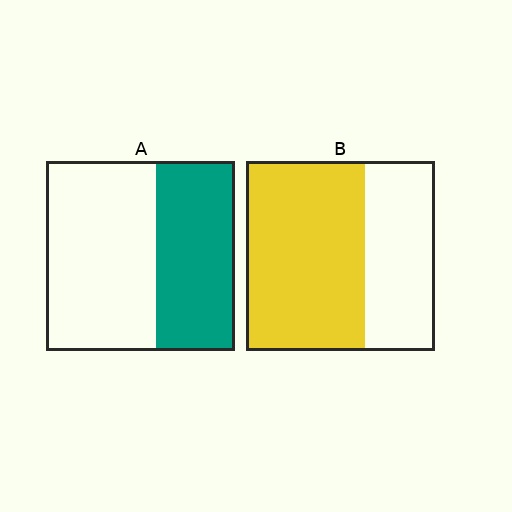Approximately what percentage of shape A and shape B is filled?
A is approximately 40% and B is approximately 65%.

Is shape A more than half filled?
No.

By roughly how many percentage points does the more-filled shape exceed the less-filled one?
By roughly 20 percentage points (B over A).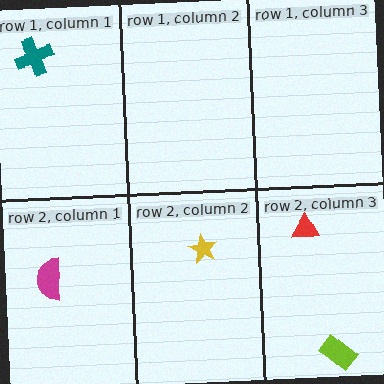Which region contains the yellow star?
The row 2, column 2 region.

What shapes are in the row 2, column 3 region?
The lime rectangle, the red triangle.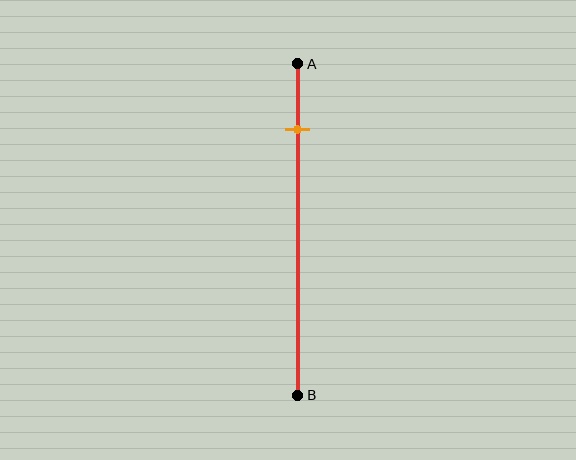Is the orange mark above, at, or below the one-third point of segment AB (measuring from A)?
The orange mark is above the one-third point of segment AB.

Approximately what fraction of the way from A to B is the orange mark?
The orange mark is approximately 20% of the way from A to B.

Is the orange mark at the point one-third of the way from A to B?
No, the mark is at about 20% from A, not at the 33% one-third point.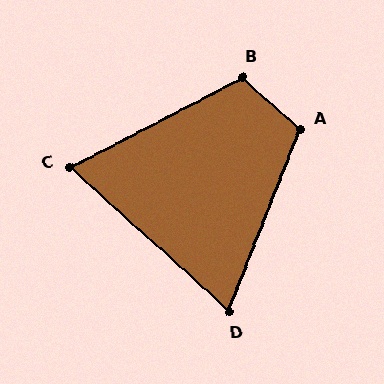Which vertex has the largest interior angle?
B, at approximately 111 degrees.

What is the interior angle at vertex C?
Approximately 70 degrees (acute).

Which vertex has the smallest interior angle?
D, at approximately 69 degrees.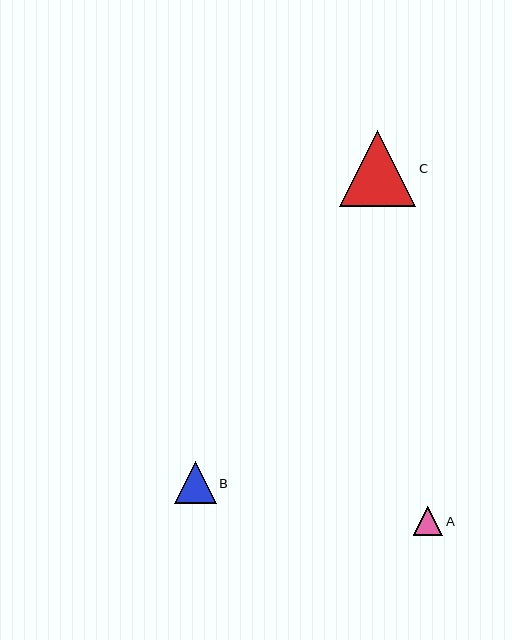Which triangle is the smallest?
Triangle A is the smallest with a size of approximately 29 pixels.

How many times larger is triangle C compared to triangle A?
Triangle C is approximately 2.6 times the size of triangle A.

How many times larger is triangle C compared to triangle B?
Triangle C is approximately 1.8 times the size of triangle B.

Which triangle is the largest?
Triangle C is the largest with a size of approximately 76 pixels.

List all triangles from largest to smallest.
From largest to smallest: C, B, A.